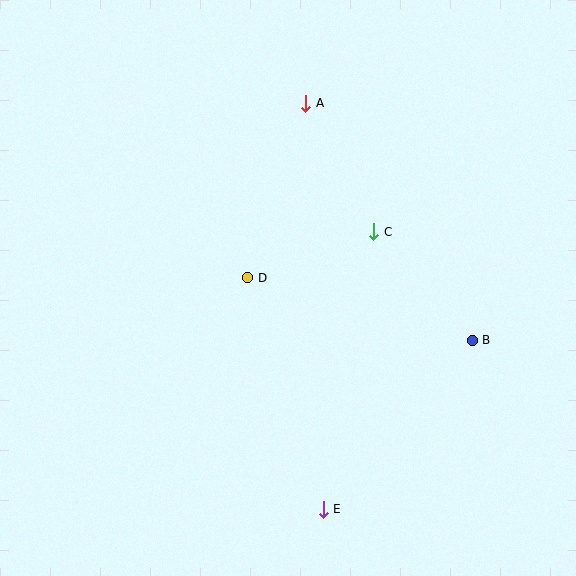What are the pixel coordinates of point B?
Point B is at (472, 340).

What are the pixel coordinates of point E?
Point E is at (323, 509).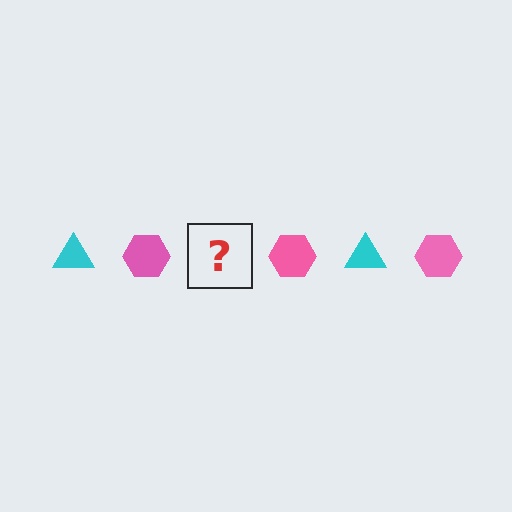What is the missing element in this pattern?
The missing element is a cyan triangle.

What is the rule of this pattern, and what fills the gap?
The rule is that the pattern alternates between cyan triangle and pink hexagon. The gap should be filled with a cyan triangle.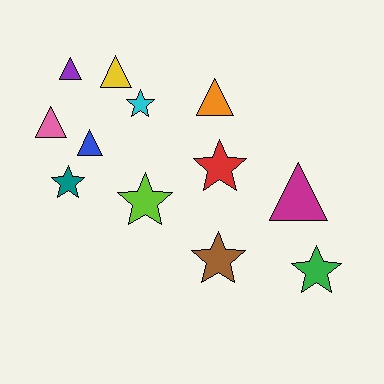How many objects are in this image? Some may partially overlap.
There are 12 objects.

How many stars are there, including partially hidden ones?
There are 6 stars.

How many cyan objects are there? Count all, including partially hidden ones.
There is 1 cyan object.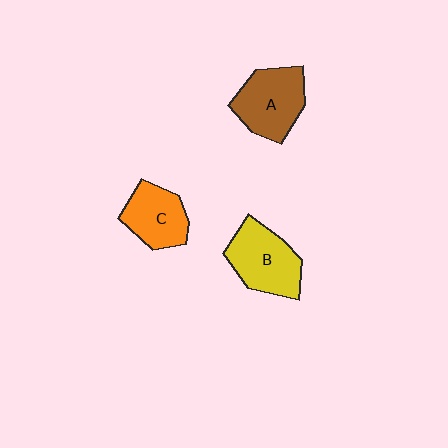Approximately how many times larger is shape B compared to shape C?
Approximately 1.2 times.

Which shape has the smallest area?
Shape C (orange).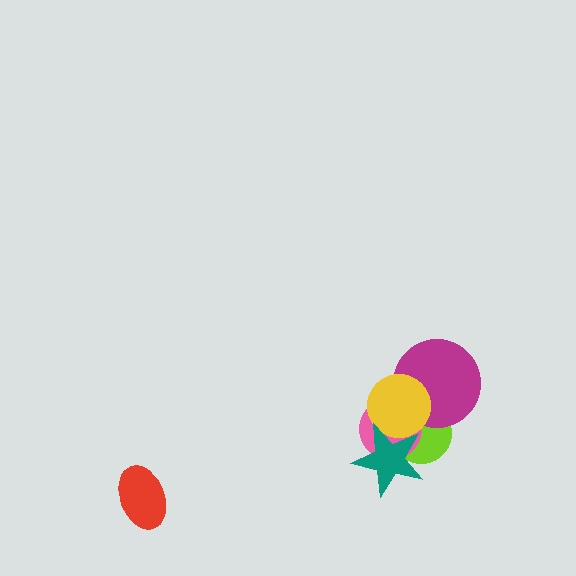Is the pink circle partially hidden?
Yes, it is partially covered by another shape.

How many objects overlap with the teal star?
3 objects overlap with the teal star.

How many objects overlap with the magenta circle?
3 objects overlap with the magenta circle.